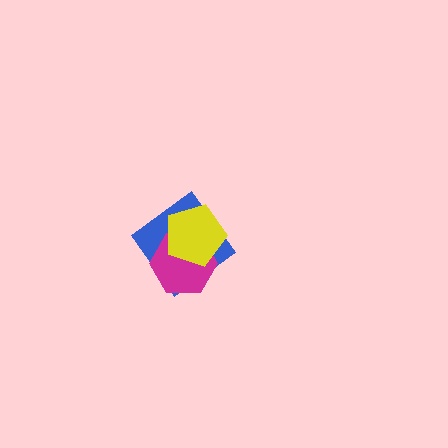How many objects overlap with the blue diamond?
2 objects overlap with the blue diamond.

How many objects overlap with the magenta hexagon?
2 objects overlap with the magenta hexagon.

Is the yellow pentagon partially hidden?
No, no other shape covers it.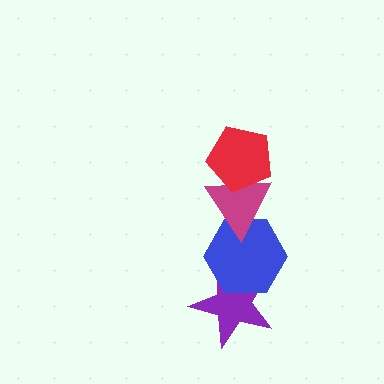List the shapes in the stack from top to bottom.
From top to bottom: the red pentagon, the magenta triangle, the blue hexagon, the purple star.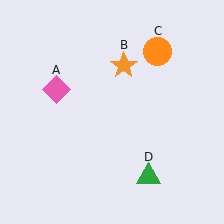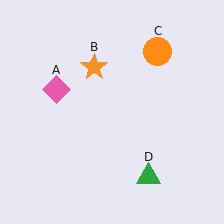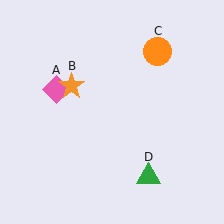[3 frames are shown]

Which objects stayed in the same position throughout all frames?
Pink diamond (object A) and orange circle (object C) and green triangle (object D) remained stationary.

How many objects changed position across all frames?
1 object changed position: orange star (object B).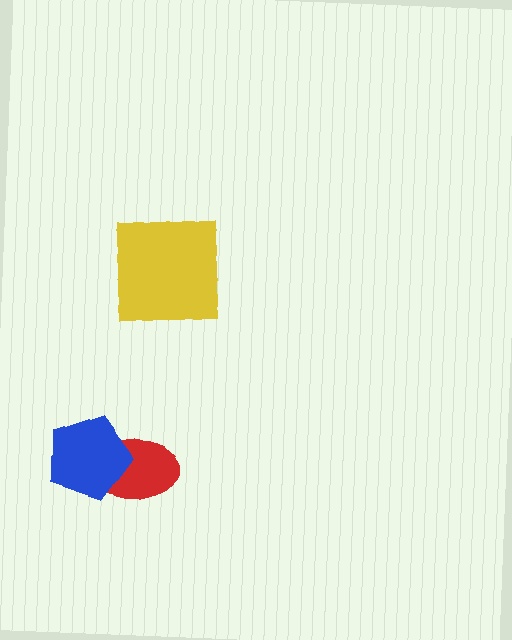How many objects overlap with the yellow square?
0 objects overlap with the yellow square.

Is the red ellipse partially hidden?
Yes, it is partially covered by another shape.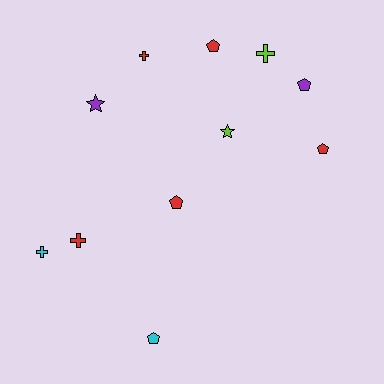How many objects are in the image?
There are 11 objects.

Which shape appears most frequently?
Pentagon, with 5 objects.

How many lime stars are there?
There is 1 lime star.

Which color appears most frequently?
Red, with 5 objects.